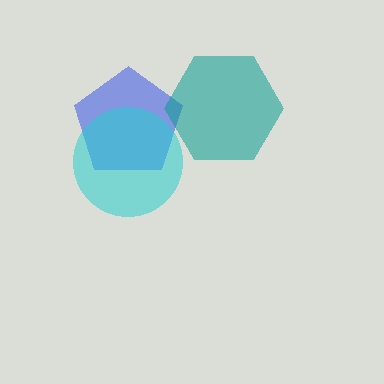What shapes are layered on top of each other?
The layered shapes are: a blue pentagon, a cyan circle, a teal hexagon.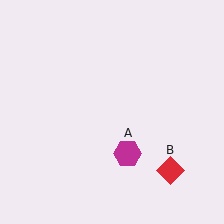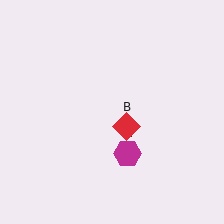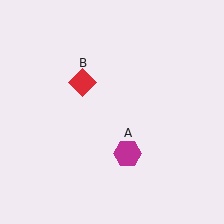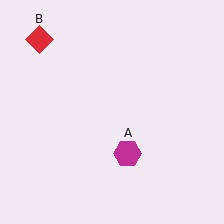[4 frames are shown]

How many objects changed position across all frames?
1 object changed position: red diamond (object B).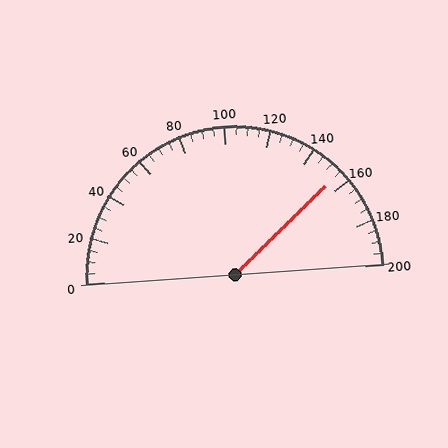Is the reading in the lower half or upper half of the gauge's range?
The reading is in the upper half of the range (0 to 200).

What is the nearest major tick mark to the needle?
The nearest major tick mark is 160.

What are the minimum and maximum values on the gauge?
The gauge ranges from 0 to 200.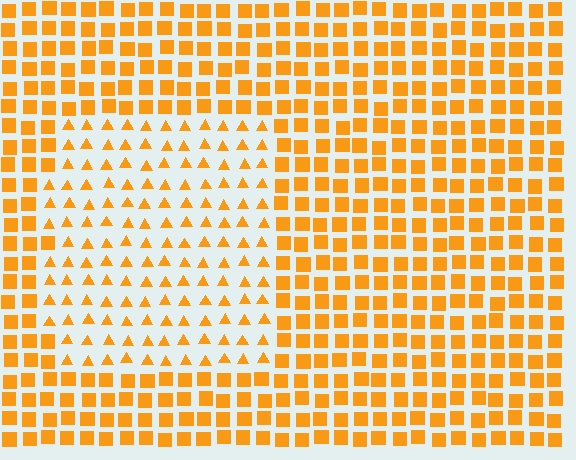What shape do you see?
I see a rectangle.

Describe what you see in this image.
The image is filled with small orange elements arranged in a uniform grid. A rectangle-shaped region contains triangles, while the surrounding area contains squares. The boundary is defined purely by the change in element shape.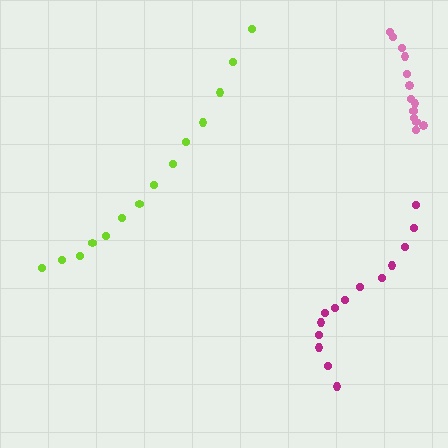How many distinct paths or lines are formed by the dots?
There are 3 distinct paths.